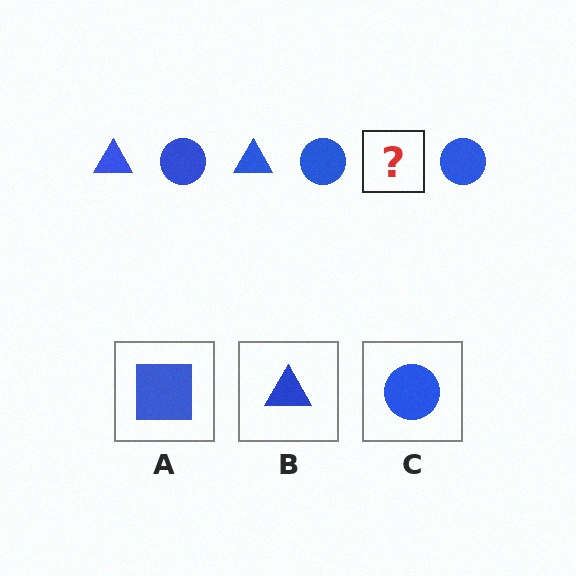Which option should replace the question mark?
Option B.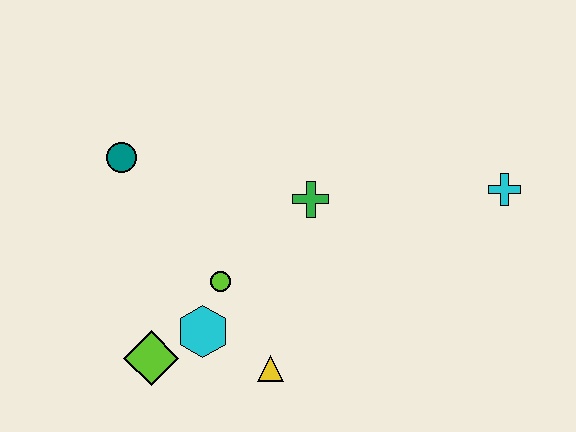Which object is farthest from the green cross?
The lime diamond is farthest from the green cross.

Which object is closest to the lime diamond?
The cyan hexagon is closest to the lime diamond.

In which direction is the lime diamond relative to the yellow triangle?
The lime diamond is to the left of the yellow triangle.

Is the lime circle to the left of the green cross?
Yes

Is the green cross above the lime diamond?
Yes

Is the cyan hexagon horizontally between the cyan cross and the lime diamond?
Yes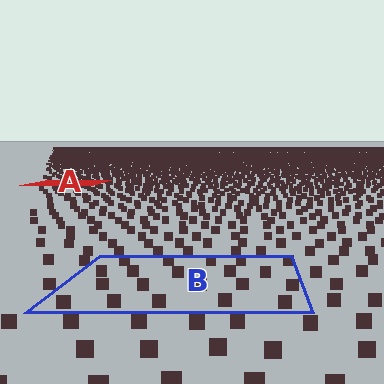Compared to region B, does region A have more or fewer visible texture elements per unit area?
Region A has more texture elements per unit area — they are packed more densely because it is farther away.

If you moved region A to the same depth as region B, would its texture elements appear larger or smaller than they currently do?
They would appear larger. At a closer depth, the same texture elements are projected at a bigger on-screen size.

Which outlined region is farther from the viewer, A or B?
Region A is farther from the viewer — the texture elements inside it appear smaller and more densely packed.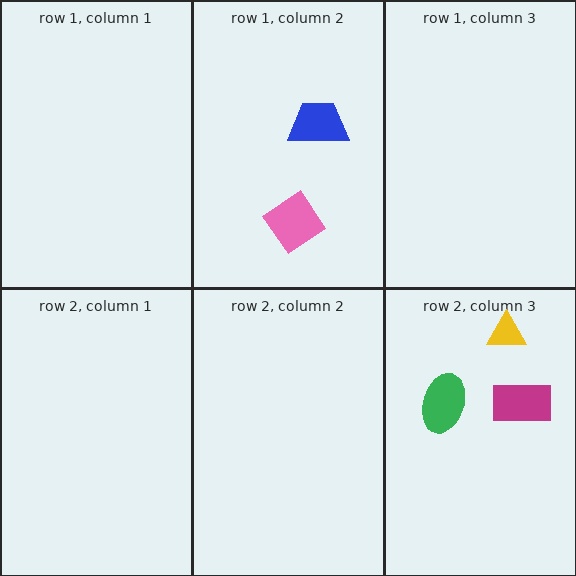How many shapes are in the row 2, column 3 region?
3.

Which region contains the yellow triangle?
The row 2, column 3 region.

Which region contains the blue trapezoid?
The row 1, column 2 region.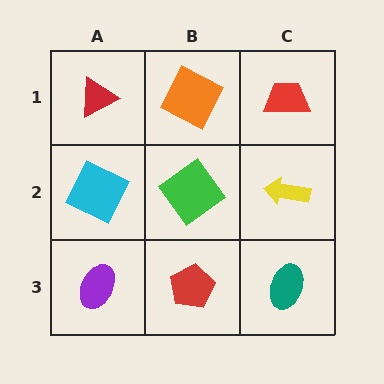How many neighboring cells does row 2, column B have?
4.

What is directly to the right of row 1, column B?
A red trapezoid.